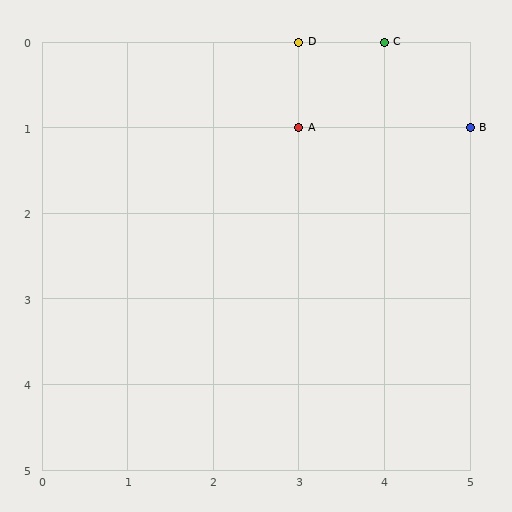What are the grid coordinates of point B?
Point B is at grid coordinates (5, 1).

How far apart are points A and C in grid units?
Points A and C are 1 column and 1 row apart (about 1.4 grid units diagonally).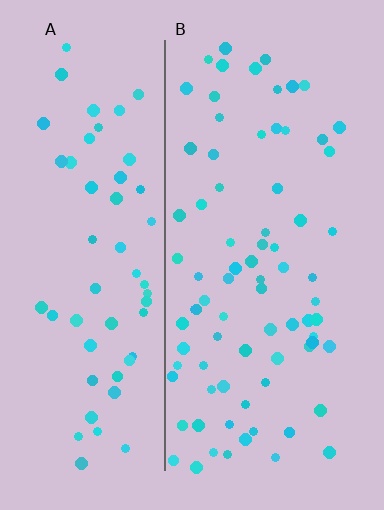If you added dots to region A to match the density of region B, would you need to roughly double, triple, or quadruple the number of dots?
Approximately double.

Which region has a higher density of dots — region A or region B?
B (the right).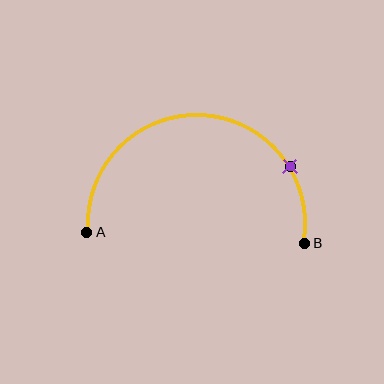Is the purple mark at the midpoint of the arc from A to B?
No. The purple mark lies on the arc but is closer to endpoint B. The arc midpoint would be at the point on the curve equidistant along the arc from both A and B.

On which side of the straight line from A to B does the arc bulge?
The arc bulges above the straight line connecting A and B.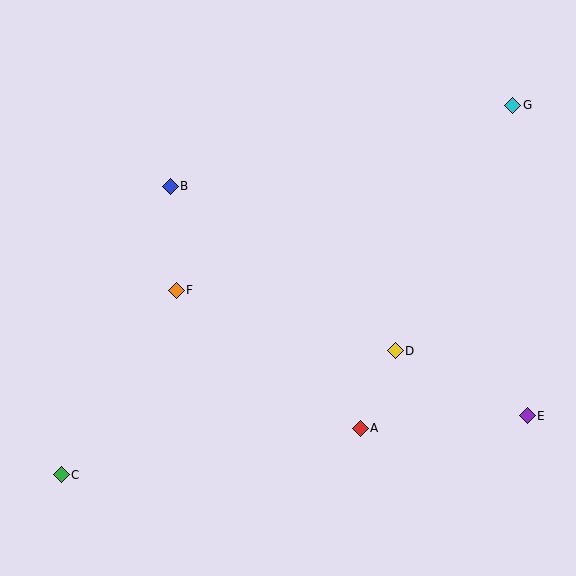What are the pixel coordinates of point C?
Point C is at (61, 475).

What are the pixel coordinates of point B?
Point B is at (170, 186).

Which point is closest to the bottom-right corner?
Point E is closest to the bottom-right corner.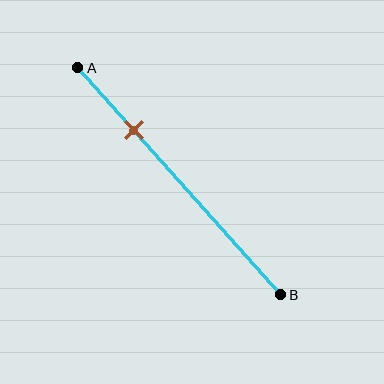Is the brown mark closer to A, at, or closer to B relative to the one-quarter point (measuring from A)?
The brown mark is approximately at the one-quarter point of segment AB.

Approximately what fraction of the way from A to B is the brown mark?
The brown mark is approximately 30% of the way from A to B.